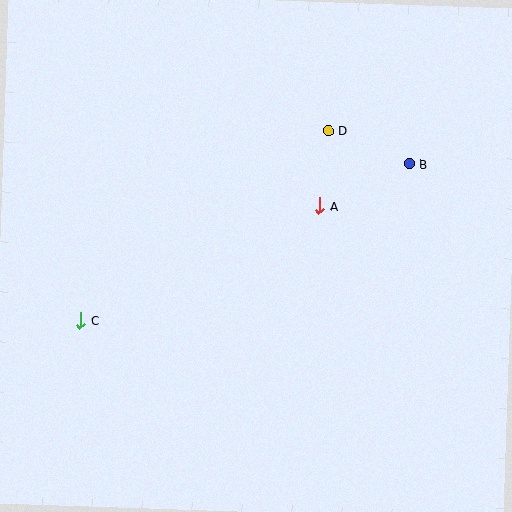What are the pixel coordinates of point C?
Point C is at (80, 320).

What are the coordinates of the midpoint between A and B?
The midpoint between A and B is at (364, 185).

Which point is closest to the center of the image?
Point A at (319, 206) is closest to the center.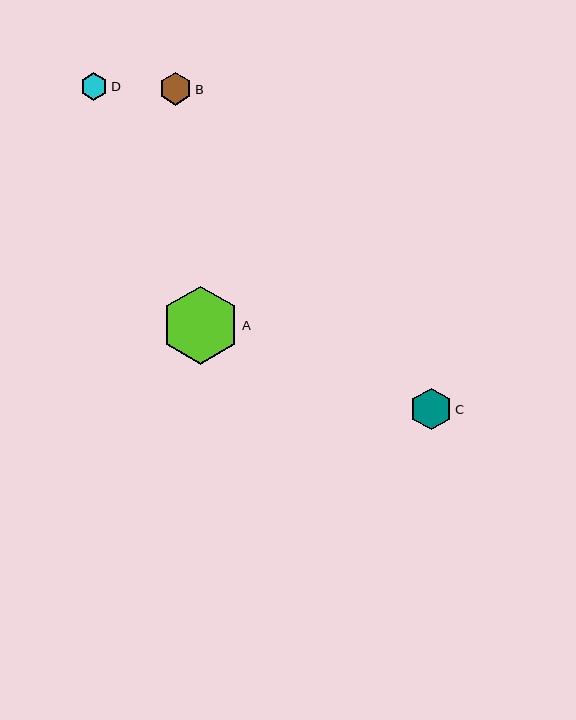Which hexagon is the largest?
Hexagon A is the largest with a size of approximately 78 pixels.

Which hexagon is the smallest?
Hexagon D is the smallest with a size of approximately 28 pixels.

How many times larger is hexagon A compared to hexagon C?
Hexagon A is approximately 1.9 times the size of hexagon C.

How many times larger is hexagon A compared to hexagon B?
Hexagon A is approximately 2.4 times the size of hexagon B.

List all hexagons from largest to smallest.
From largest to smallest: A, C, B, D.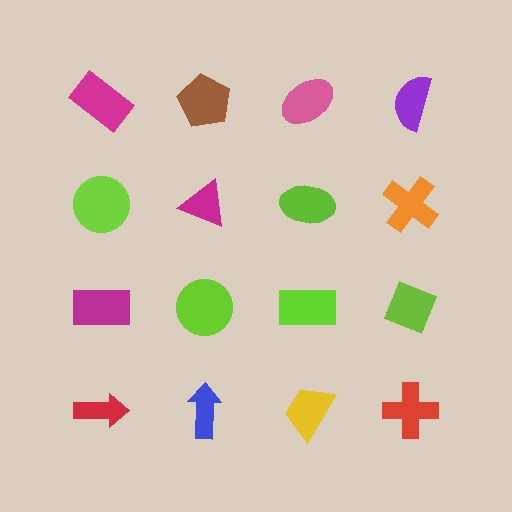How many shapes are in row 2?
4 shapes.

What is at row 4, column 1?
A red arrow.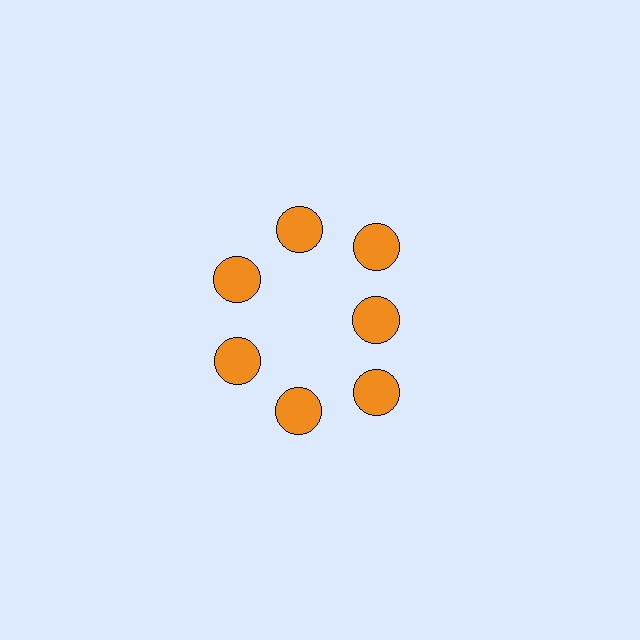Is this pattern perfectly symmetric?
No. The 7 orange circles are arranged in a ring, but one element near the 3 o'clock position is pulled inward toward the center, breaking the 7-fold rotational symmetry.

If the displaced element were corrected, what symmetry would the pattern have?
It would have 7-fold rotational symmetry — the pattern would map onto itself every 51 degrees.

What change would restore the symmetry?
The symmetry would be restored by moving it outward, back onto the ring so that all 7 circles sit at equal angles and equal distance from the center.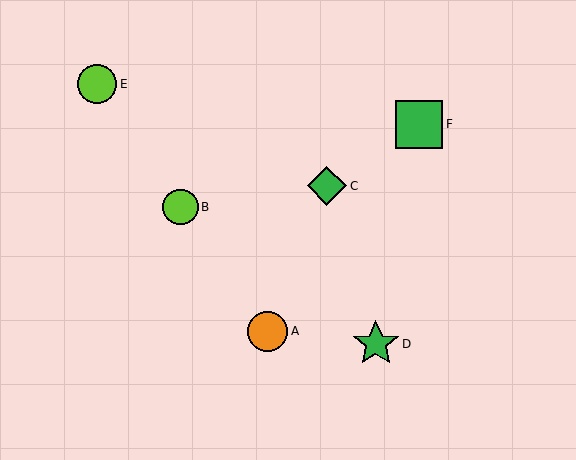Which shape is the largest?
The green square (labeled F) is the largest.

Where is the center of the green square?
The center of the green square is at (419, 124).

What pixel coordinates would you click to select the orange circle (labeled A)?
Click at (268, 331) to select the orange circle A.